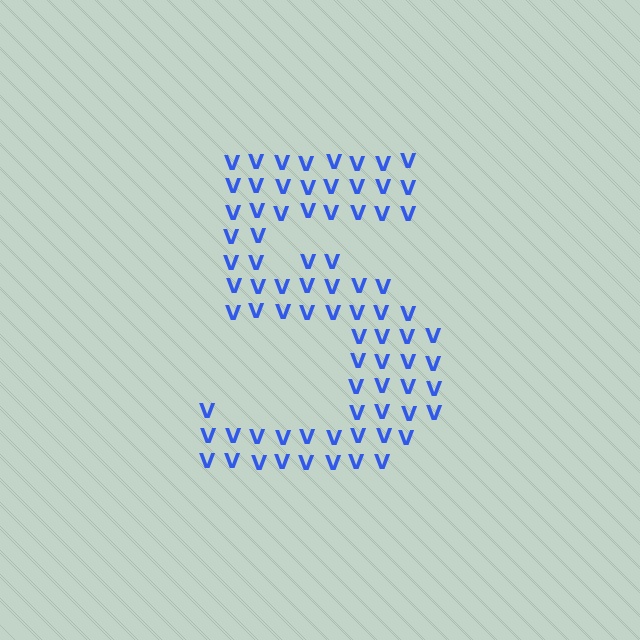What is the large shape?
The large shape is the digit 5.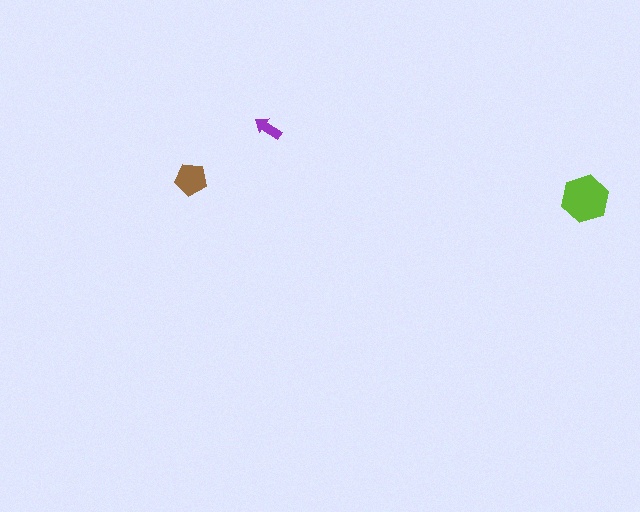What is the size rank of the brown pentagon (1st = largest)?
2nd.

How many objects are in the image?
There are 3 objects in the image.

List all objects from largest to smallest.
The lime hexagon, the brown pentagon, the purple arrow.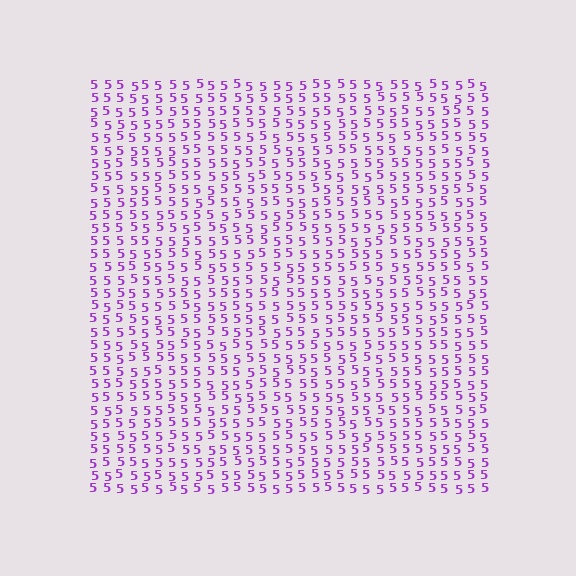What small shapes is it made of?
It is made of small digit 5's.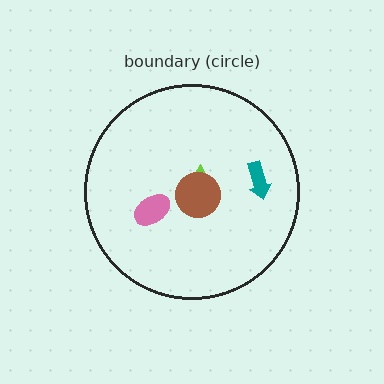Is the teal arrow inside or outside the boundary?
Inside.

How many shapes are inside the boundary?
4 inside, 0 outside.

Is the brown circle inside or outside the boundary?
Inside.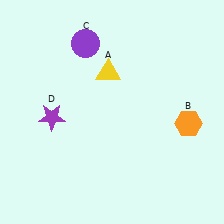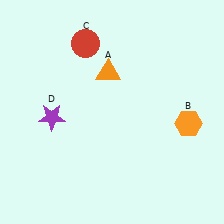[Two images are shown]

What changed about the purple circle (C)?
In Image 1, C is purple. In Image 2, it changed to red.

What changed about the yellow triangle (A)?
In Image 1, A is yellow. In Image 2, it changed to orange.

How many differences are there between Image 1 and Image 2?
There are 2 differences between the two images.